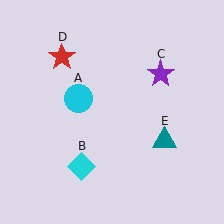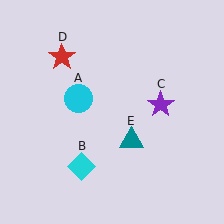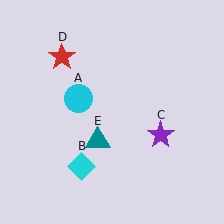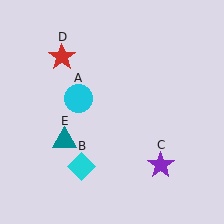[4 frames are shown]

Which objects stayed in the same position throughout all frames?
Cyan circle (object A) and cyan diamond (object B) and red star (object D) remained stationary.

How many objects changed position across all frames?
2 objects changed position: purple star (object C), teal triangle (object E).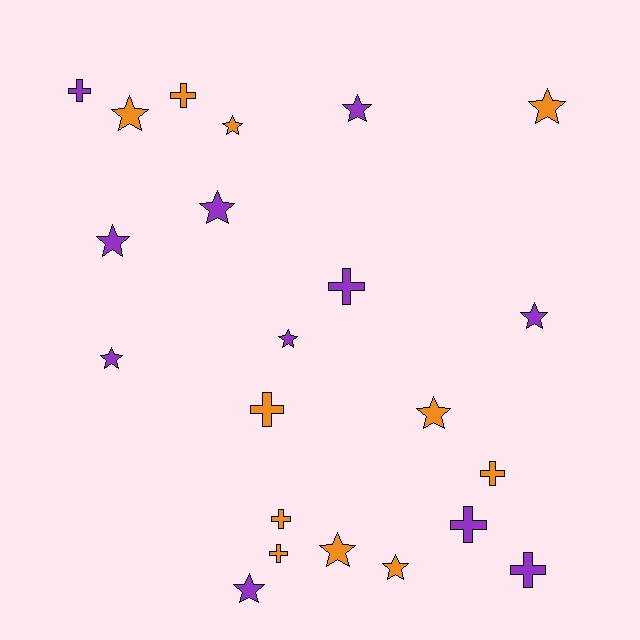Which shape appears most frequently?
Star, with 13 objects.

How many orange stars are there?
There are 6 orange stars.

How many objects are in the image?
There are 22 objects.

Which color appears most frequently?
Purple, with 11 objects.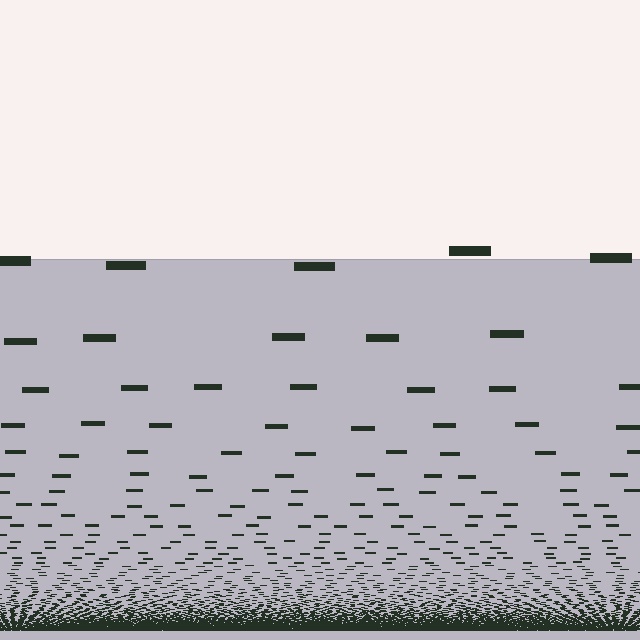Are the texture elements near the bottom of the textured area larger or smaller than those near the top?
Smaller. The gradient is inverted — elements near the bottom are smaller and denser.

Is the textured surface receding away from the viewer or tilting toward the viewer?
The surface appears to tilt toward the viewer. Texture elements get larger and sparser toward the top.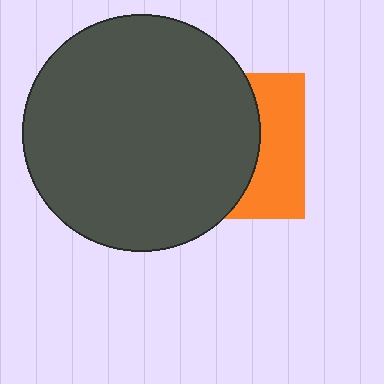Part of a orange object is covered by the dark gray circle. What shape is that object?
It is a square.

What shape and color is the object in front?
The object in front is a dark gray circle.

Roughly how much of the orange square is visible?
A small part of it is visible (roughly 37%).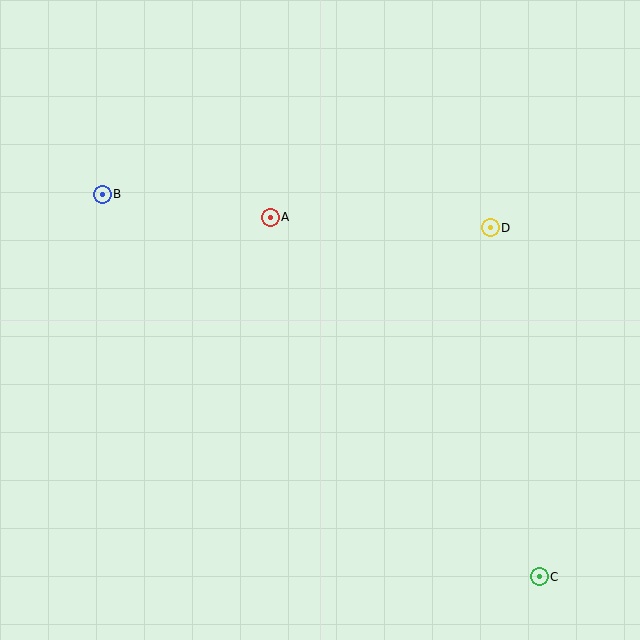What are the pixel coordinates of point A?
Point A is at (270, 217).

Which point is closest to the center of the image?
Point A at (270, 217) is closest to the center.